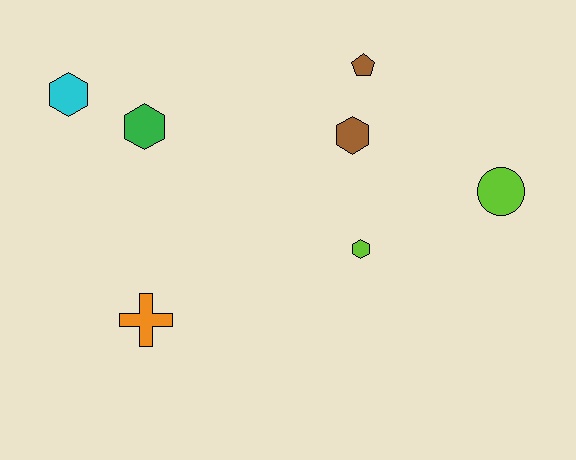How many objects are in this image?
There are 7 objects.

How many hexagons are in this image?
There are 4 hexagons.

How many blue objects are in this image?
There are no blue objects.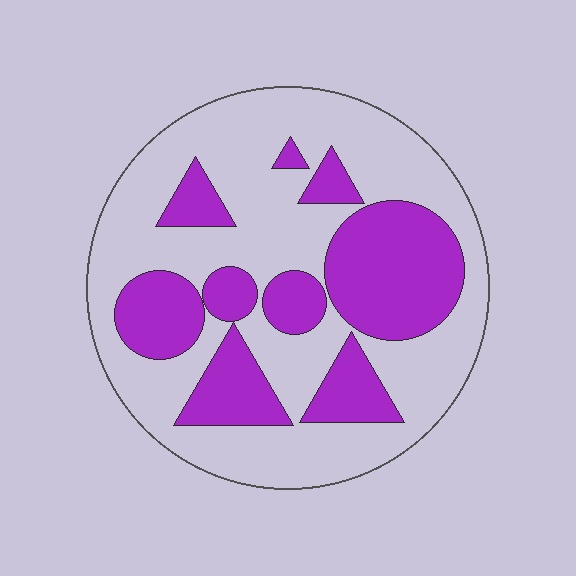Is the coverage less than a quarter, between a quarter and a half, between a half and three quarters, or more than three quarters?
Between a quarter and a half.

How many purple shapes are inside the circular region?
9.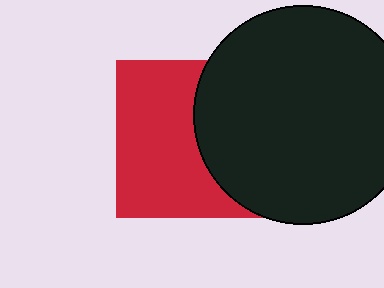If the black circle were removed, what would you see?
You would see the complete red square.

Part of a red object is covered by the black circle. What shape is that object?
It is a square.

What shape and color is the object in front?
The object in front is a black circle.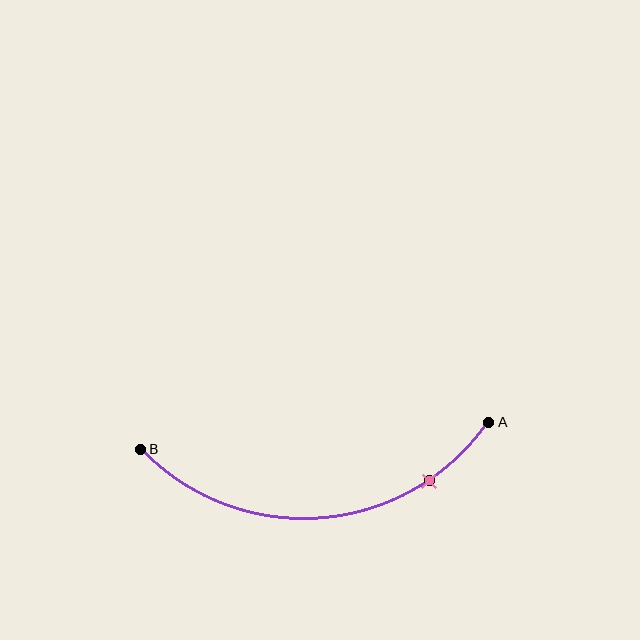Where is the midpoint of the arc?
The arc midpoint is the point on the curve farthest from the straight line joining A and B. It sits below that line.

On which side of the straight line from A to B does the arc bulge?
The arc bulges below the straight line connecting A and B.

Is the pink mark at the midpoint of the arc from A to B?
No. The pink mark lies on the arc but is closer to endpoint A. The arc midpoint would be at the point on the curve equidistant along the arc from both A and B.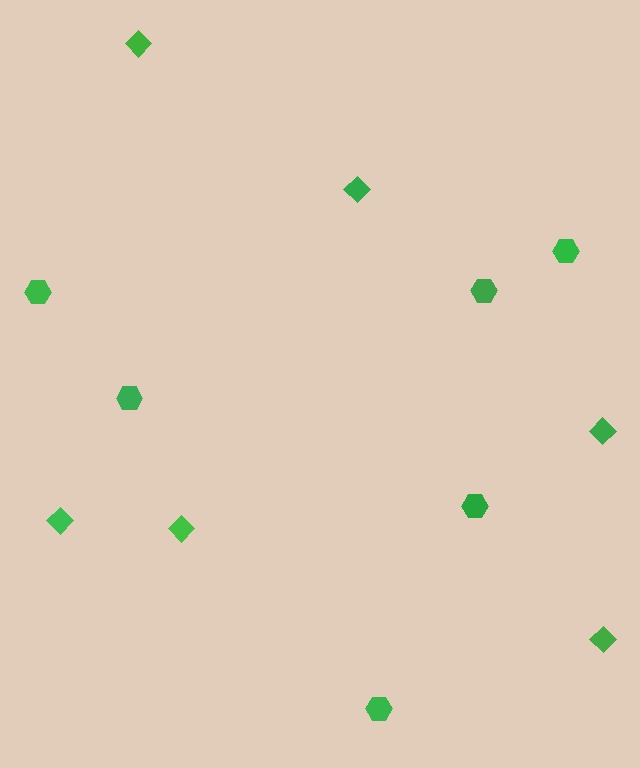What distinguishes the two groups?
There are 2 groups: one group of hexagons (6) and one group of diamonds (6).